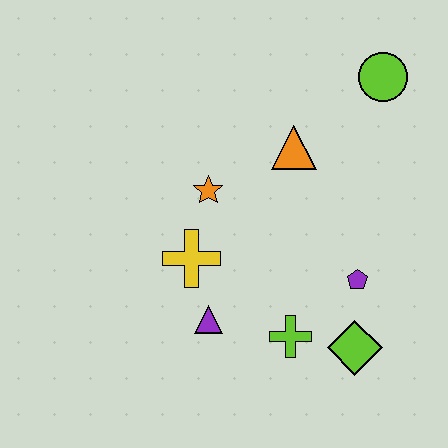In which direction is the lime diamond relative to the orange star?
The lime diamond is below the orange star.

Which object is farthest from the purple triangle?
The lime circle is farthest from the purple triangle.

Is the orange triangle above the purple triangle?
Yes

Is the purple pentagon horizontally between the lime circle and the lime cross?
Yes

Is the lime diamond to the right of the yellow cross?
Yes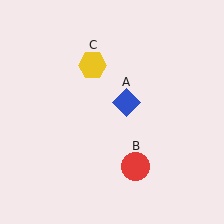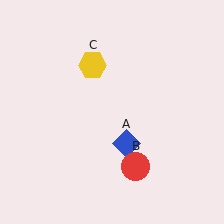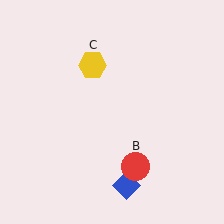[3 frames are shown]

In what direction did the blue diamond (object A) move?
The blue diamond (object A) moved down.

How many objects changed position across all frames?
1 object changed position: blue diamond (object A).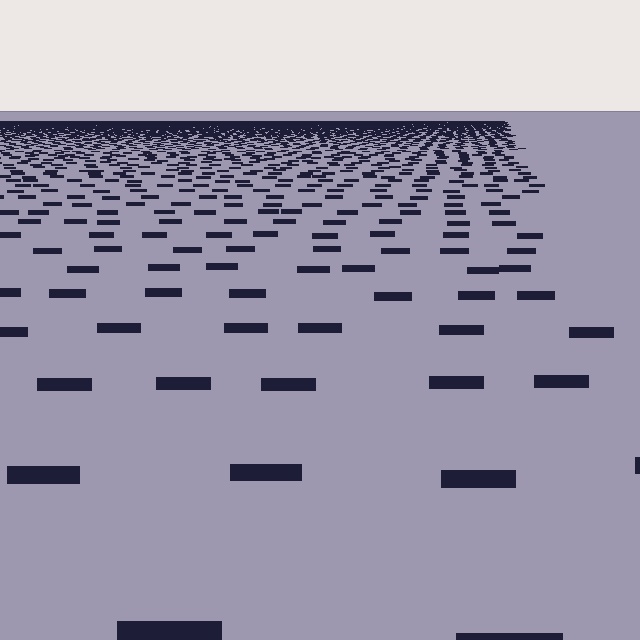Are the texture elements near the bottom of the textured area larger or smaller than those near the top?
Larger. Near the bottom, elements are closer to the viewer and appear at a bigger on-screen size.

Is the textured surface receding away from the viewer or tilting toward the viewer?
The surface is receding away from the viewer. Texture elements get smaller and denser toward the top.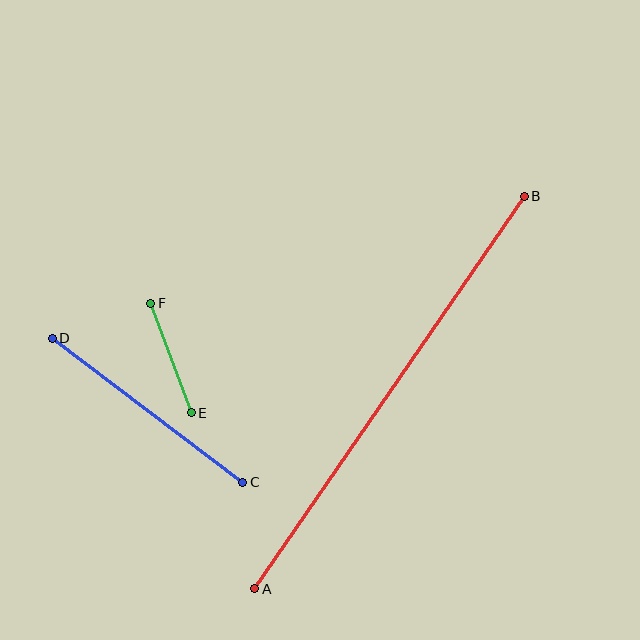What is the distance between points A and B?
The distance is approximately 476 pixels.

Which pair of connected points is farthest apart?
Points A and B are farthest apart.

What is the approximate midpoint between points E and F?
The midpoint is at approximately (171, 358) pixels.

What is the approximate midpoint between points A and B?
The midpoint is at approximately (390, 392) pixels.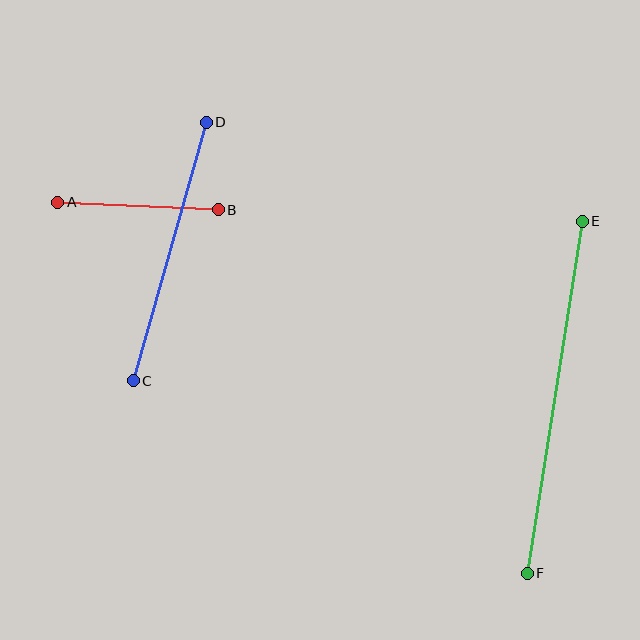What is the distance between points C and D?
The distance is approximately 269 pixels.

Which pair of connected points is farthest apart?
Points E and F are farthest apart.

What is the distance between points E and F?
The distance is approximately 356 pixels.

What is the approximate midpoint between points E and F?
The midpoint is at approximately (555, 397) pixels.